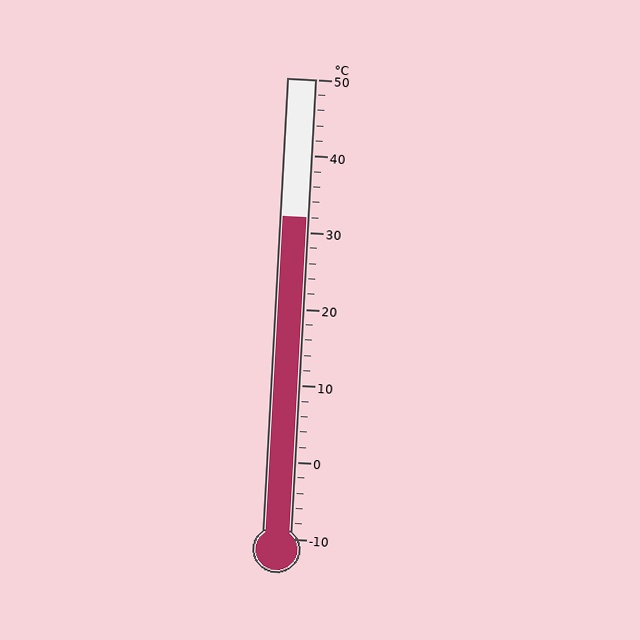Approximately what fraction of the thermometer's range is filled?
The thermometer is filled to approximately 70% of its range.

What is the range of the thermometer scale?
The thermometer scale ranges from -10°C to 50°C.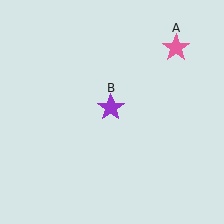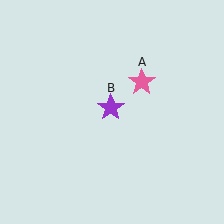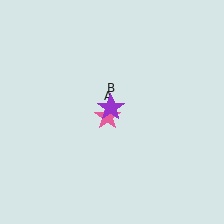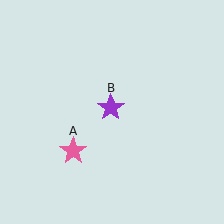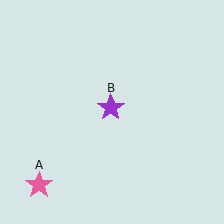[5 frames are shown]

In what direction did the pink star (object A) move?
The pink star (object A) moved down and to the left.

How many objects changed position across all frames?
1 object changed position: pink star (object A).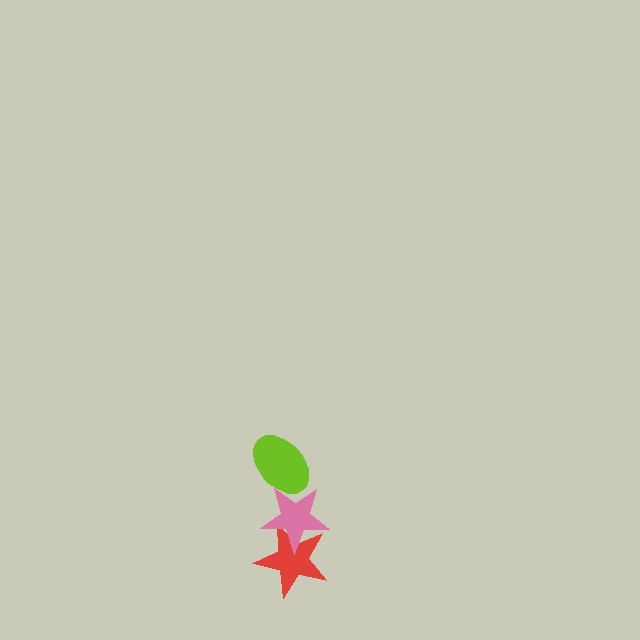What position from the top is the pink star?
The pink star is 2nd from the top.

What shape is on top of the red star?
The pink star is on top of the red star.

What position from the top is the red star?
The red star is 3rd from the top.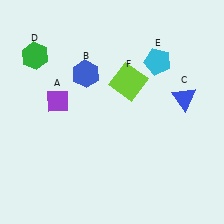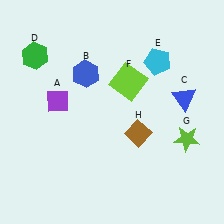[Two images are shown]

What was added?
A lime star (G), a brown diamond (H) were added in Image 2.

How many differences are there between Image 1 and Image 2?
There are 2 differences between the two images.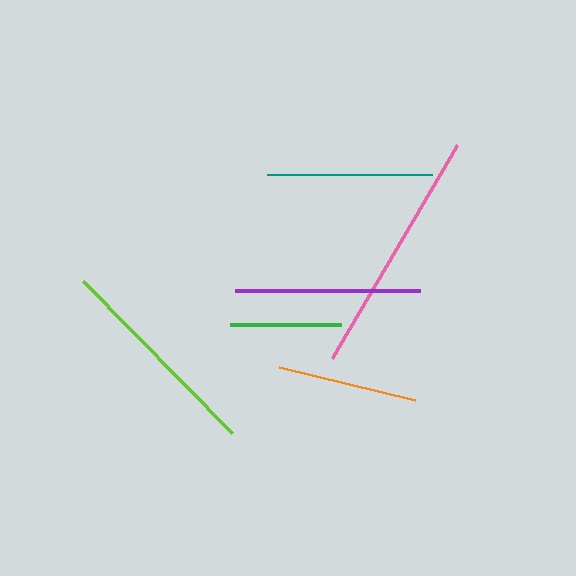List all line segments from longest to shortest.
From longest to shortest: pink, lime, purple, teal, orange, green.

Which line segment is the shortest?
The green line is the shortest at approximately 111 pixels.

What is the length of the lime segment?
The lime segment is approximately 212 pixels long.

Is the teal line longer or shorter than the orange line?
The teal line is longer than the orange line.